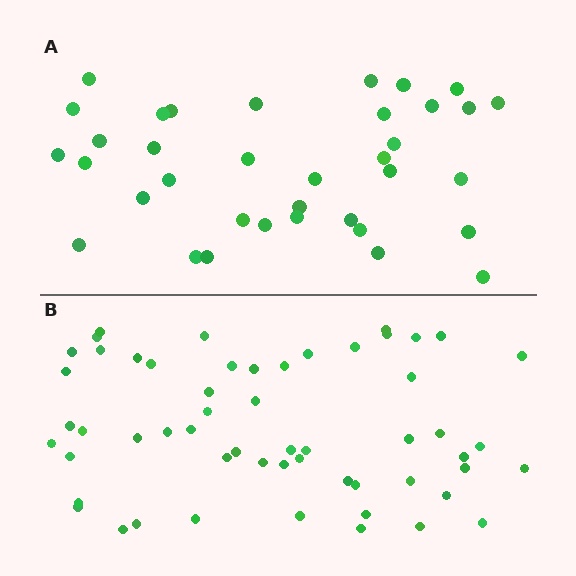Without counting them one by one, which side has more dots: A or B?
Region B (the bottom region) has more dots.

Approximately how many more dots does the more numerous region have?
Region B has approximately 20 more dots than region A.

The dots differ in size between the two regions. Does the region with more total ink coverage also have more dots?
No. Region A has more total ink coverage because its dots are larger, but region B actually contains more individual dots. Total area can be misleading — the number of items is what matters here.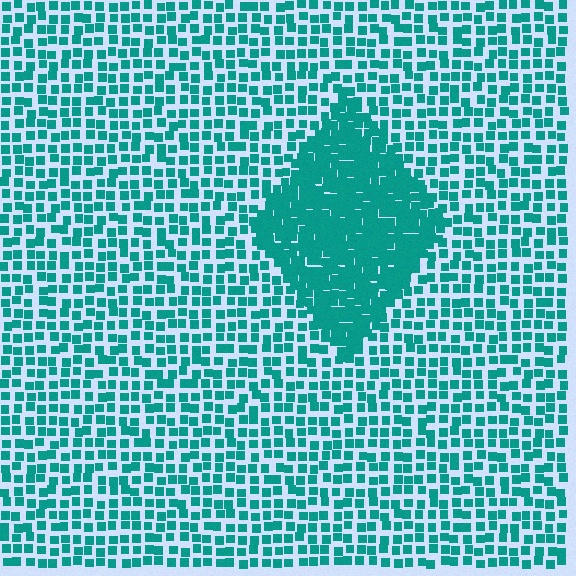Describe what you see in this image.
The image contains small teal elements arranged at two different densities. A diamond-shaped region is visible where the elements are more densely packed than the surrounding area.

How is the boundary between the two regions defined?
The boundary is defined by a change in element density (approximately 2.2x ratio). All elements are the same color, size, and shape.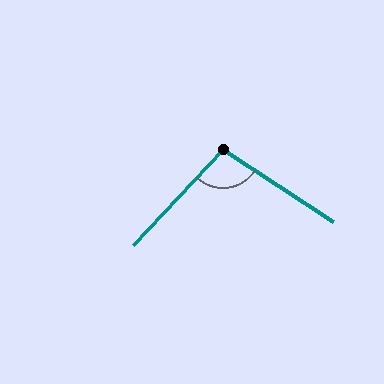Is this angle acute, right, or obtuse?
It is obtuse.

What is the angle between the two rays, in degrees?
Approximately 100 degrees.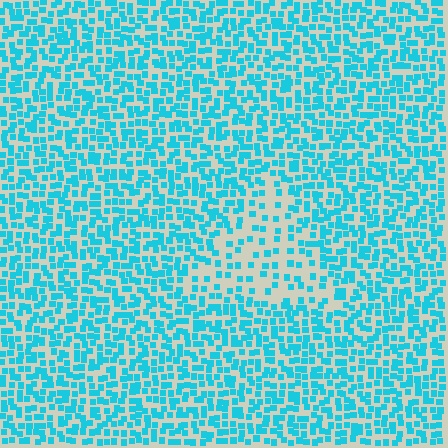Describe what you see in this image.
The image contains small cyan elements arranged at two different densities. A triangle-shaped region is visible where the elements are less densely packed than the surrounding area.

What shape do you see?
I see a triangle.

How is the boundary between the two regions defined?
The boundary is defined by a change in element density (approximately 2.2x ratio). All elements are the same color, size, and shape.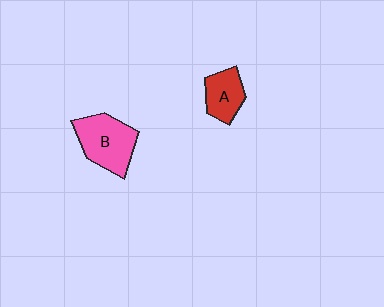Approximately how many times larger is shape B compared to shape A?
Approximately 1.6 times.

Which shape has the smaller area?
Shape A (red).